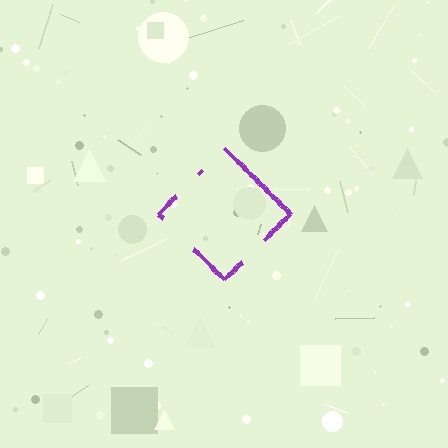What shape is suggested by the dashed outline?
The dashed outline suggests a diamond.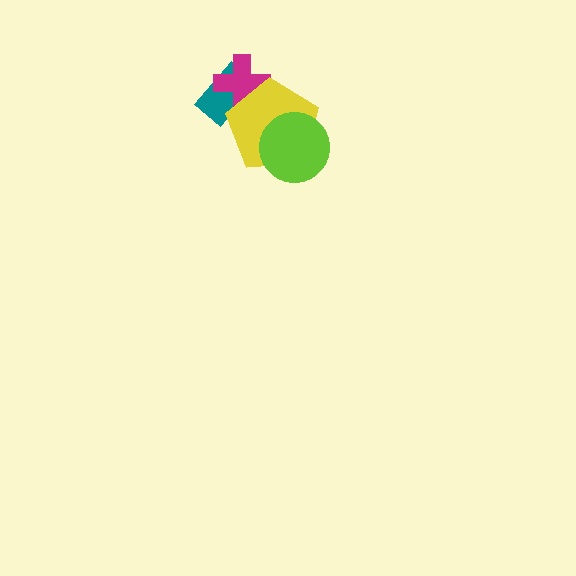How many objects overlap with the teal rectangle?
2 objects overlap with the teal rectangle.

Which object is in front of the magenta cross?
The yellow pentagon is in front of the magenta cross.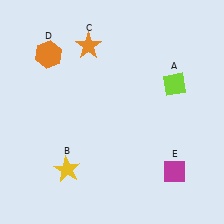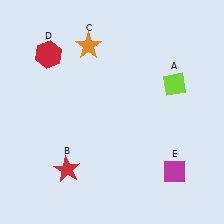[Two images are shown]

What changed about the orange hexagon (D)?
In Image 1, D is orange. In Image 2, it changed to red.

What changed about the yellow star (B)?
In Image 1, B is yellow. In Image 2, it changed to red.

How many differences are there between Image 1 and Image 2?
There are 2 differences between the two images.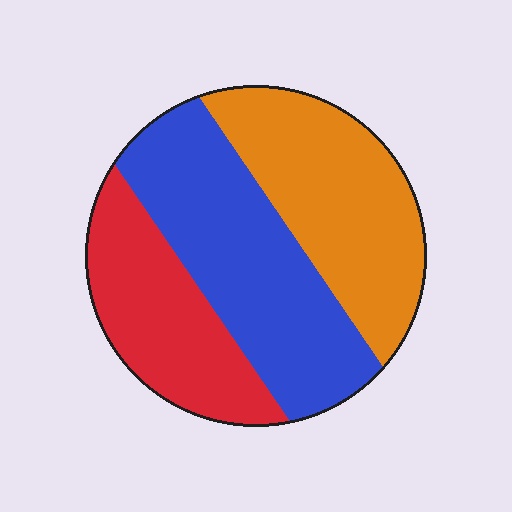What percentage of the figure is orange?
Orange takes up about one third (1/3) of the figure.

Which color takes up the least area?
Red, at roughly 25%.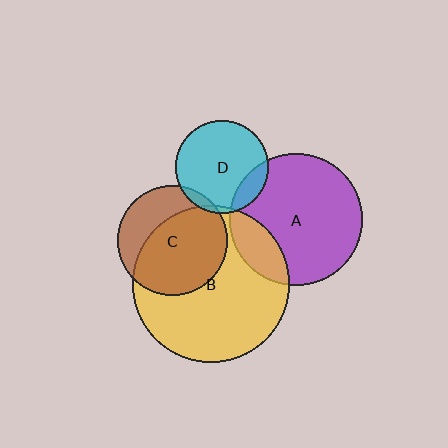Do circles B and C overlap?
Yes.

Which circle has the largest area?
Circle B (yellow).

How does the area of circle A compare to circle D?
Approximately 2.0 times.